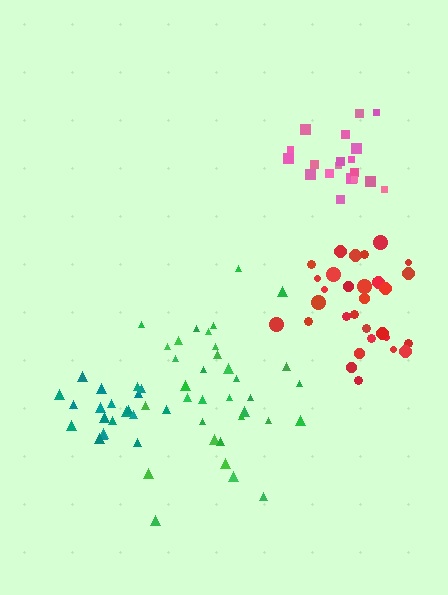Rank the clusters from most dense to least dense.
teal, red, pink, green.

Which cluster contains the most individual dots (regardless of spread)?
Green (34).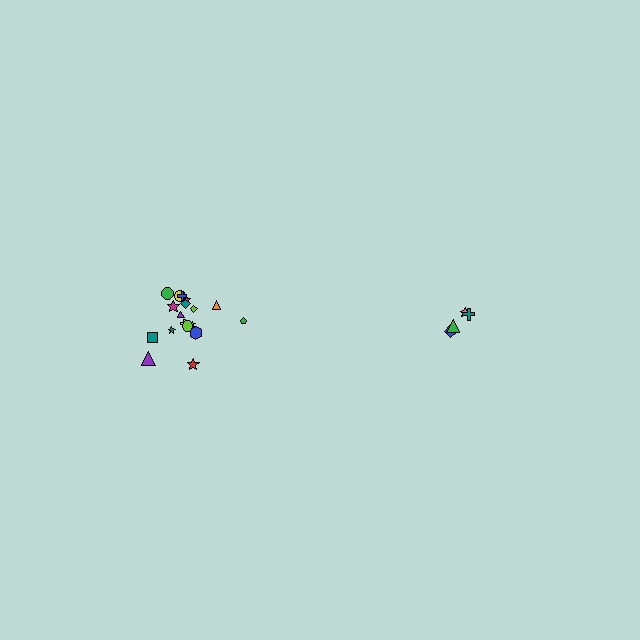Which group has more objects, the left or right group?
The left group.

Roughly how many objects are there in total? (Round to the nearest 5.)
Roughly 20 objects in total.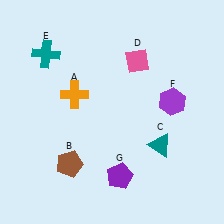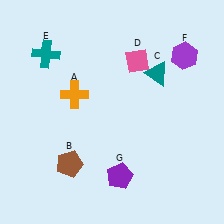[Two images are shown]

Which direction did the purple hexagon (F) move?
The purple hexagon (F) moved up.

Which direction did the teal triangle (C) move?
The teal triangle (C) moved up.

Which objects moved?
The objects that moved are: the teal triangle (C), the purple hexagon (F).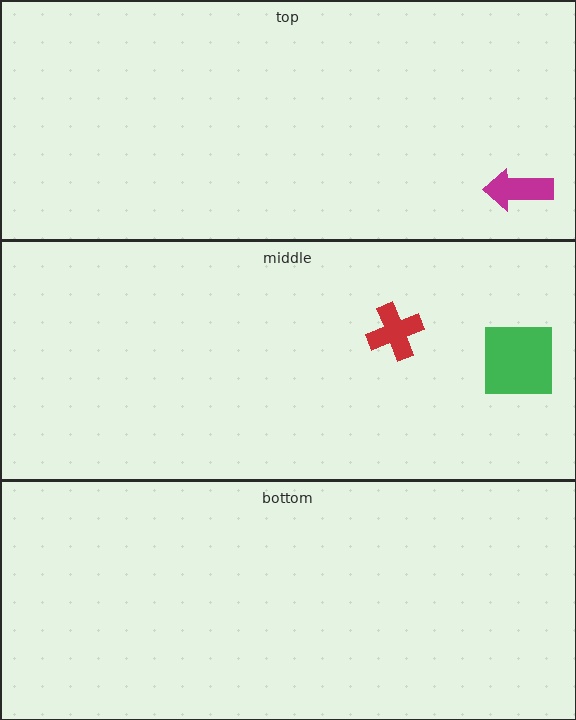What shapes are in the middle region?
The red cross, the green square.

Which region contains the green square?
The middle region.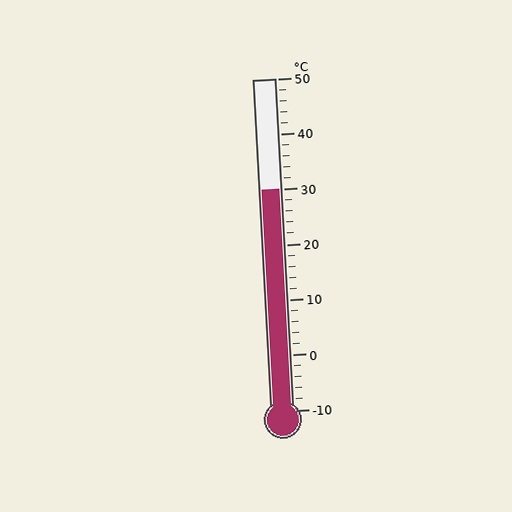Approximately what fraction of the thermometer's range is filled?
The thermometer is filled to approximately 65% of its range.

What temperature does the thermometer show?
The thermometer shows approximately 30°C.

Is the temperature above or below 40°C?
The temperature is below 40°C.